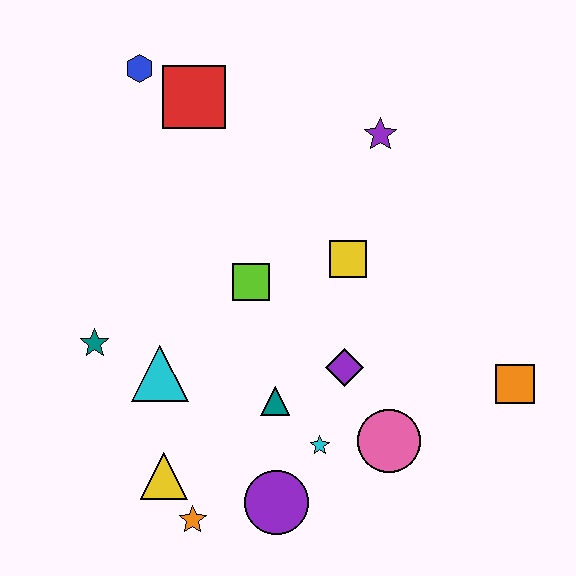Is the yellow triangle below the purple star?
Yes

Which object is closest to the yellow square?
The lime square is closest to the yellow square.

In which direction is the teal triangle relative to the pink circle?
The teal triangle is to the left of the pink circle.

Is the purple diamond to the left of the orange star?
No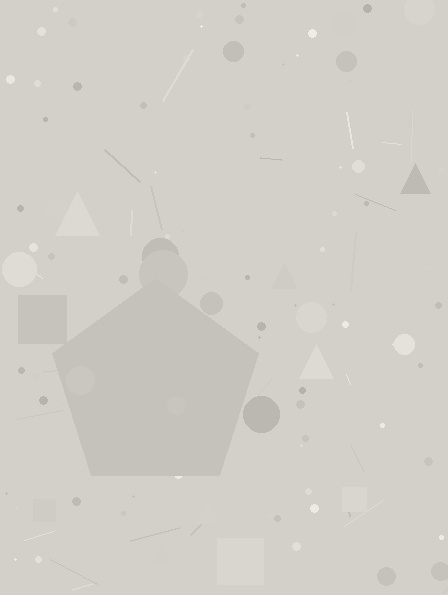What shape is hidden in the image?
A pentagon is hidden in the image.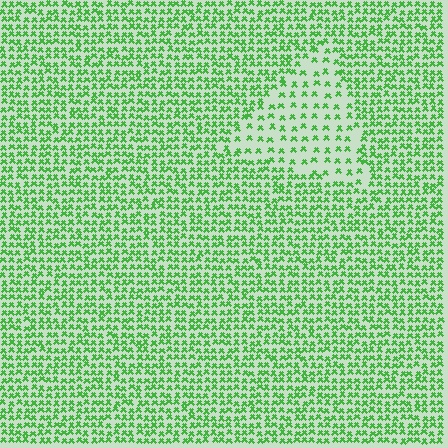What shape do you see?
I see a triangle.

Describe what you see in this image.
The image contains small green elements arranged at two different densities. A triangle-shaped region is visible where the elements are less densely packed than the surrounding area.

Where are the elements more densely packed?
The elements are more densely packed outside the triangle boundary.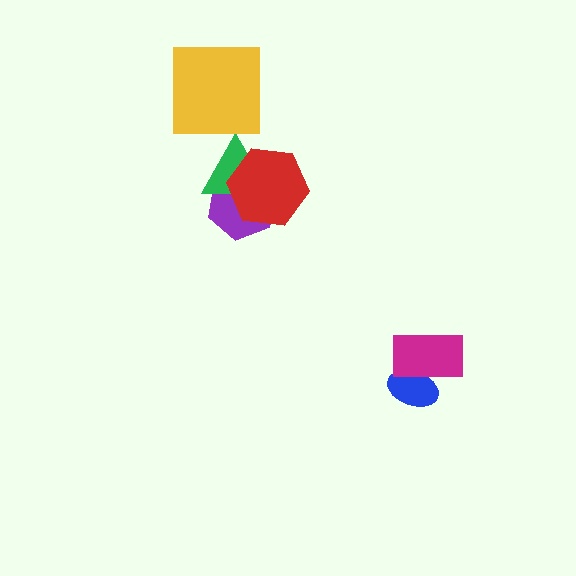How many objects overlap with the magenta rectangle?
1 object overlaps with the magenta rectangle.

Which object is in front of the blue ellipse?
The magenta rectangle is in front of the blue ellipse.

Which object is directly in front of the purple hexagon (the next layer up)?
The green triangle is directly in front of the purple hexagon.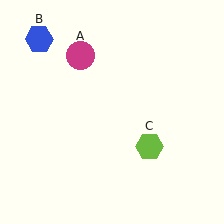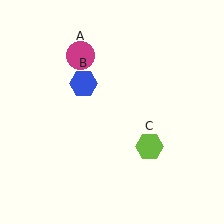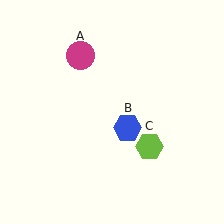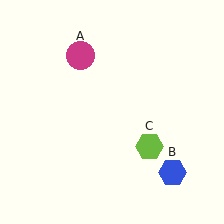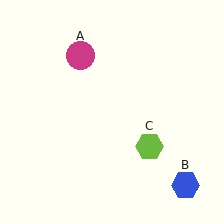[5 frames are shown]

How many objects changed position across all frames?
1 object changed position: blue hexagon (object B).